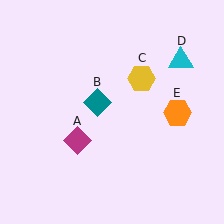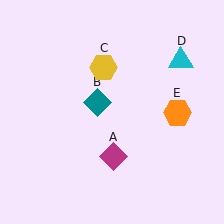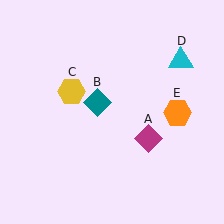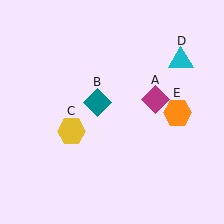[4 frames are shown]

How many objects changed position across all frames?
2 objects changed position: magenta diamond (object A), yellow hexagon (object C).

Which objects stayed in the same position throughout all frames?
Teal diamond (object B) and cyan triangle (object D) and orange hexagon (object E) remained stationary.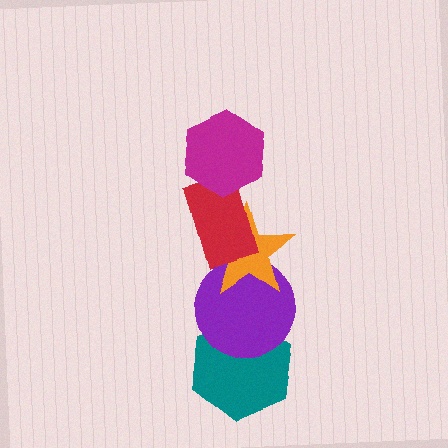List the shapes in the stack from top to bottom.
From top to bottom: the magenta hexagon, the red rectangle, the orange star, the purple circle, the teal hexagon.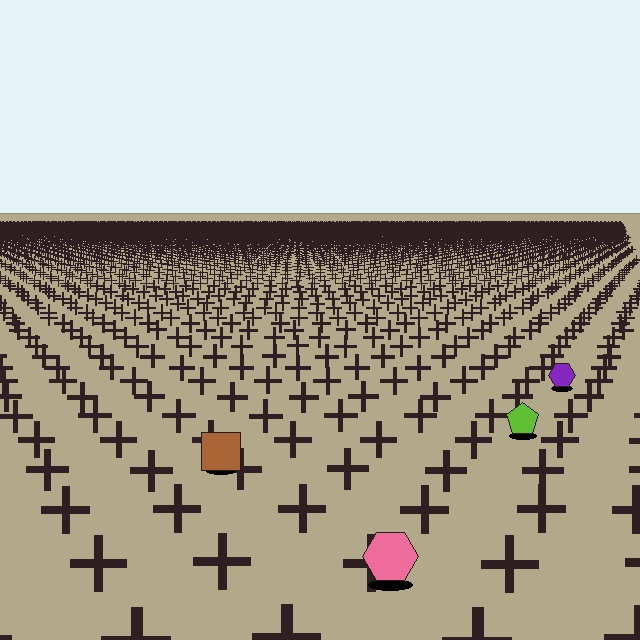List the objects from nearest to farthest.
From nearest to farthest: the pink hexagon, the brown square, the lime pentagon, the purple hexagon.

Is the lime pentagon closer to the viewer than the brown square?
No. The brown square is closer — you can tell from the texture gradient: the ground texture is coarser near it.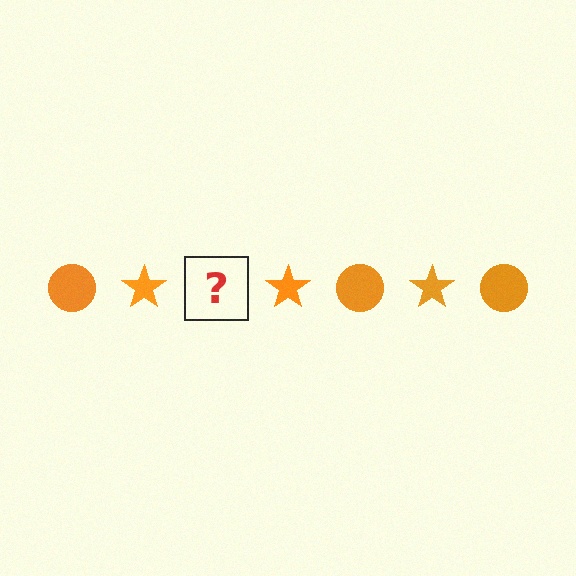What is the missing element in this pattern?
The missing element is an orange circle.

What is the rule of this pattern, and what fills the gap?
The rule is that the pattern cycles through circle, star shapes in orange. The gap should be filled with an orange circle.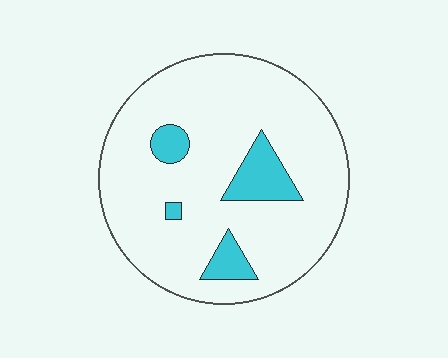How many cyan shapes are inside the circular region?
4.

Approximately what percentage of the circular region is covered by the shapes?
Approximately 10%.